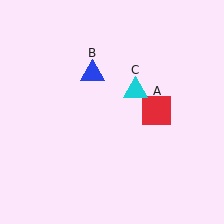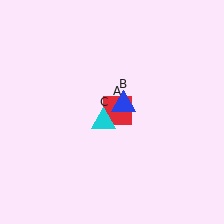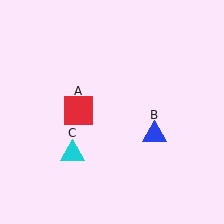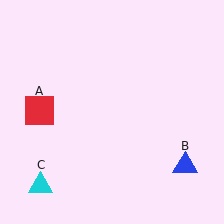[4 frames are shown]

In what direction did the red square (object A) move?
The red square (object A) moved left.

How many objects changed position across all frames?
3 objects changed position: red square (object A), blue triangle (object B), cyan triangle (object C).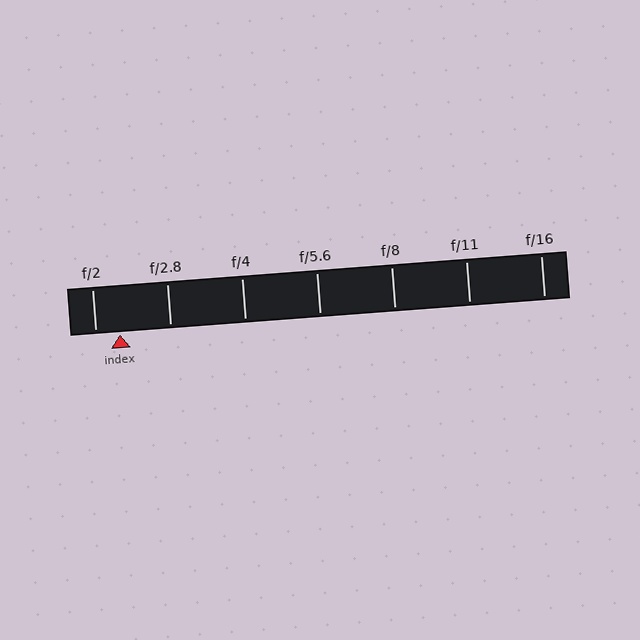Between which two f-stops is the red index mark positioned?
The index mark is between f/2 and f/2.8.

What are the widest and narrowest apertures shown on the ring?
The widest aperture shown is f/2 and the narrowest is f/16.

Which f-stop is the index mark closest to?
The index mark is closest to f/2.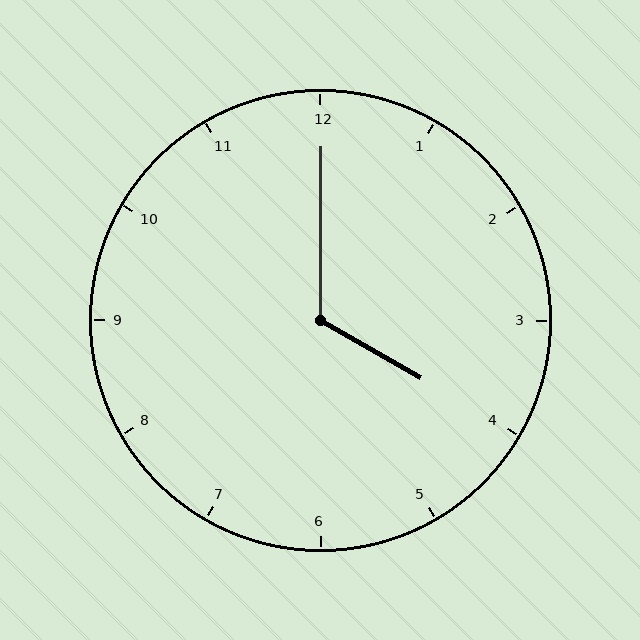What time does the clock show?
4:00.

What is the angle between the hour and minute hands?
Approximately 120 degrees.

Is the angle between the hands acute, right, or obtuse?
It is obtuse.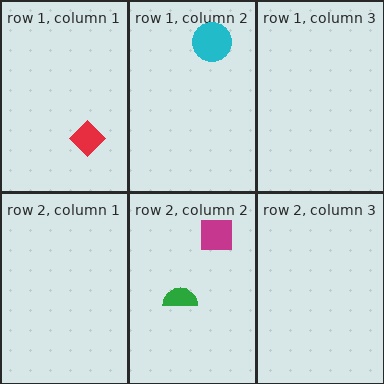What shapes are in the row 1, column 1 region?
The red diamond.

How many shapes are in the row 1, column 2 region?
1.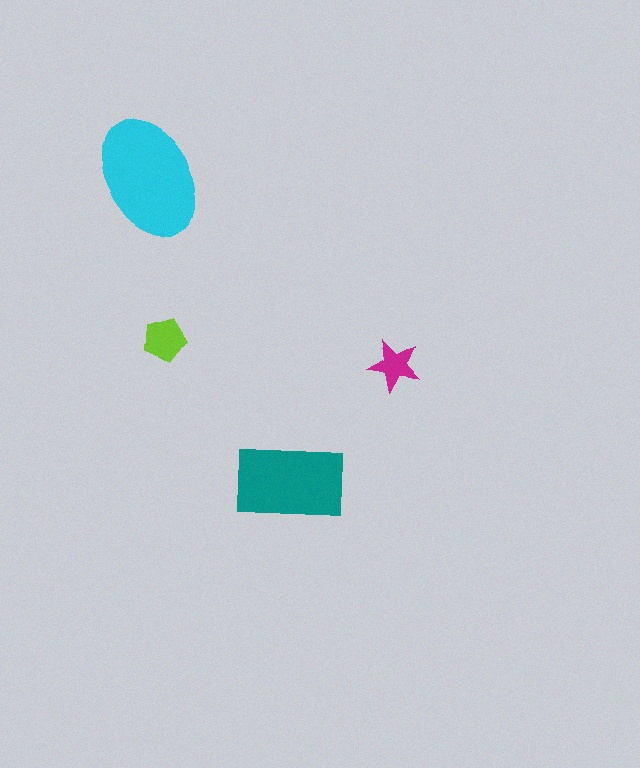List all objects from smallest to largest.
The magenta star, the lime pentagon, the teal rectangle, the cyan ellipse.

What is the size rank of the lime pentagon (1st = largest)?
3rd.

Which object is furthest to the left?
The cyan ellipse is leftmost.